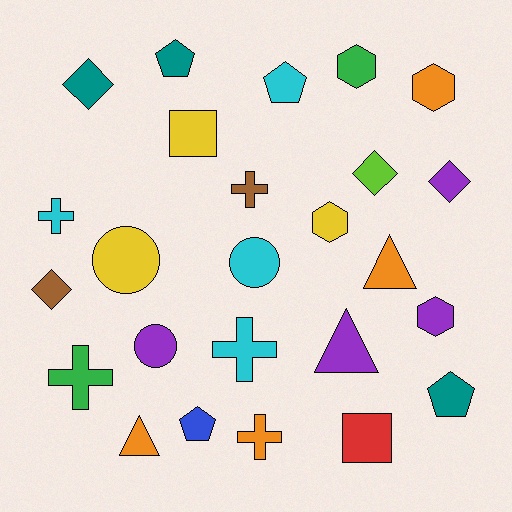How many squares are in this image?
There are 2 squares.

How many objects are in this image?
There are 25 objects.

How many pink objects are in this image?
There are no pink objects.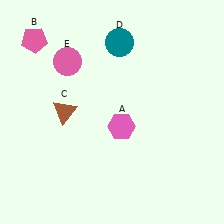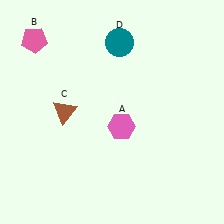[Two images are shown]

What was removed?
The pink circle (E) was removed in Image 2.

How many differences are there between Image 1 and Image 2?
There is 1 difference between the two images.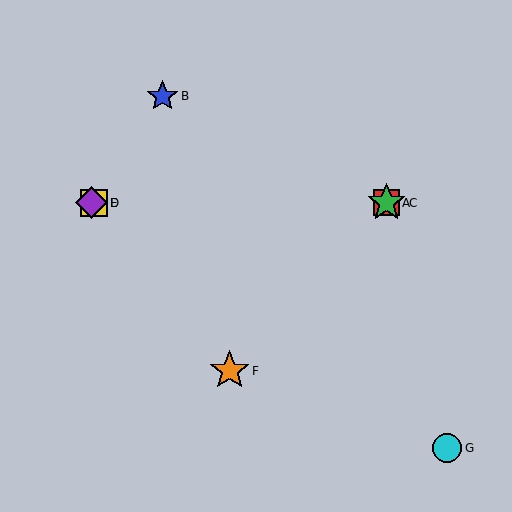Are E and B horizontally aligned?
No, E is at y≈203 and B is at y≈96.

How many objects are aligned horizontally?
4 objects (A, C, D, E) are aligned horizontally.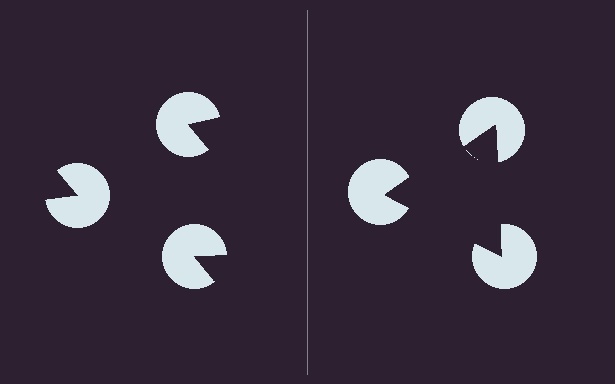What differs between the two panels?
The pac-man discs are positioned identically on both sides; only the wedge orientations differ. On the right they align to a triangle; on the left they are misaligned.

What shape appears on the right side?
An illusory triangle.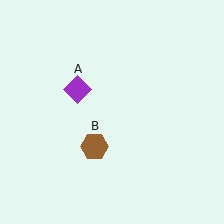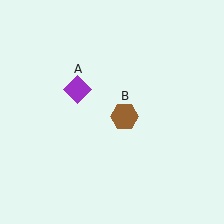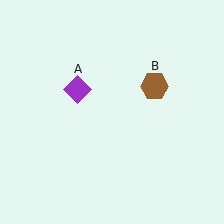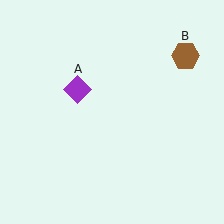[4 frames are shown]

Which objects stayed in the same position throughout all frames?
Purple diamond (object A) remained stationary.